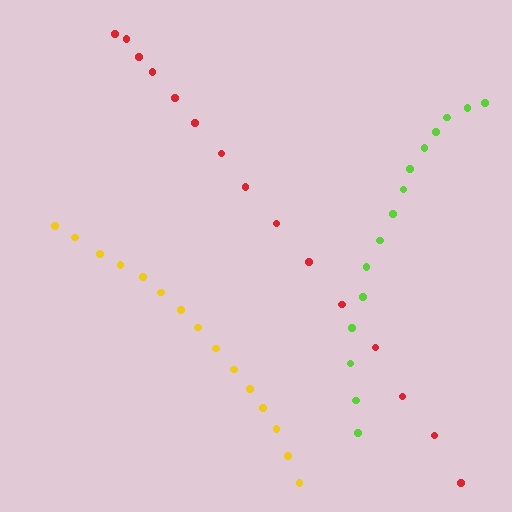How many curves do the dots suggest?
There are 3 distinct paths.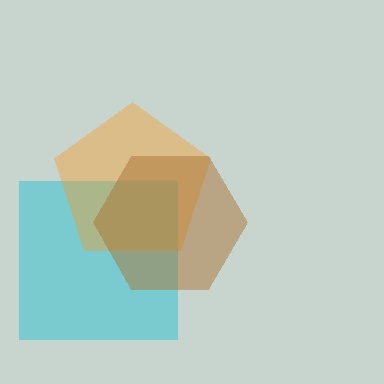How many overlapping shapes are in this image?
There are 3 overlapping shapes in the image.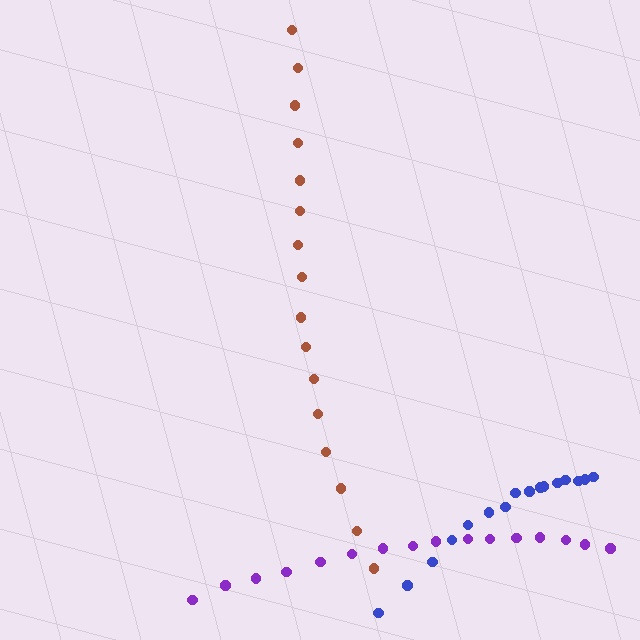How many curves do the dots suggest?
There are 3 distinct paths.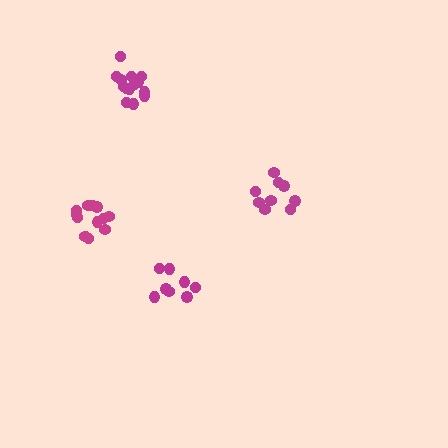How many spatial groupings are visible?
There are 4 spatial groupings.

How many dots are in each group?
Group 1: 9 dots, Group 2: 13 dots, Group 3: 8 dots, Group 4: 14 dots (44 total).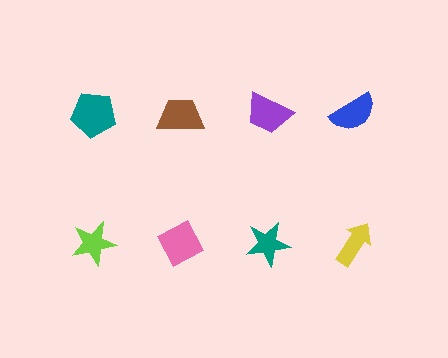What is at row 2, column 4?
A yellow arrow.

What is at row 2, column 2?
A pink diamond.